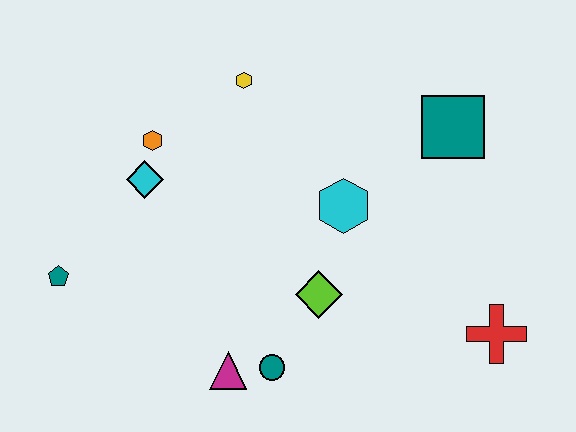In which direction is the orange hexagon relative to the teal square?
The orange hexagon is to the left of the teal square.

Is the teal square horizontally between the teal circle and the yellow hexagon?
No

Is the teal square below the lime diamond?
No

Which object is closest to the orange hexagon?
The cyan diamond is closest to the orange hexagon.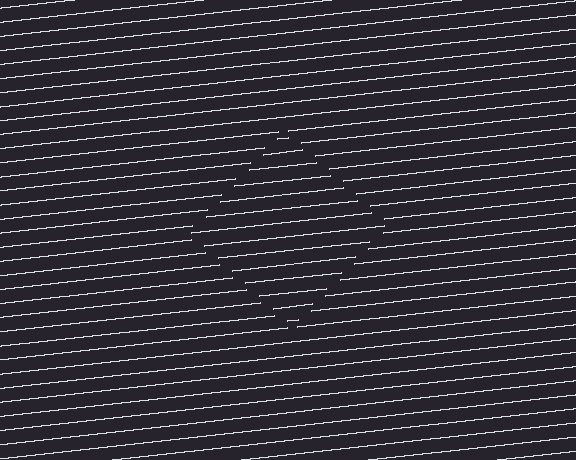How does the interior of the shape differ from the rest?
The interior of the shape contains the same grating, shifted by half a period — the contour is defined by the phase discontinuity where line-ends from the inner and outer gratings abut.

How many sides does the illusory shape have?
4 sides — the line-ends trace a square.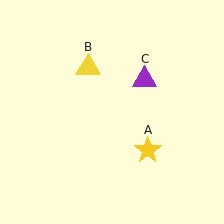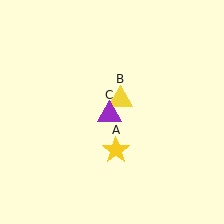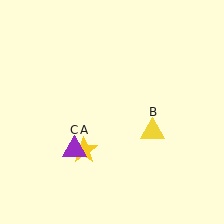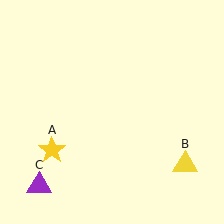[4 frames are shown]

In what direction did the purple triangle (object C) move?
The purple triangle (object C) moved down and to the left.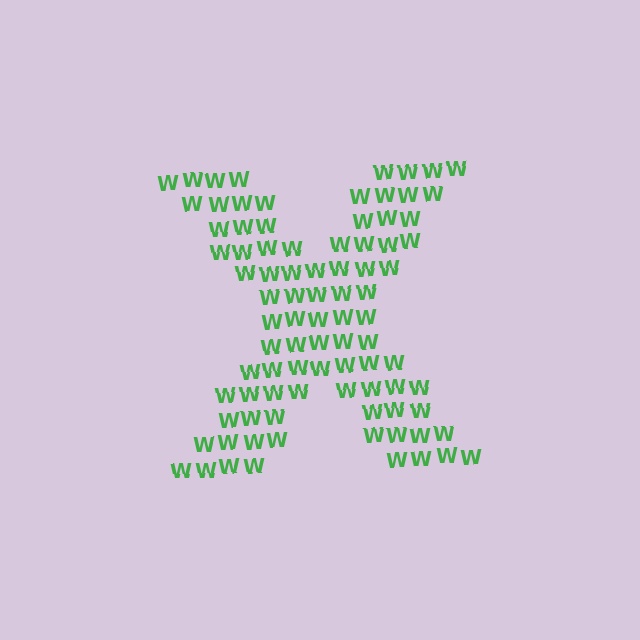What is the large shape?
The large shape is the letter X.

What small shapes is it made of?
It is made of small letter W's.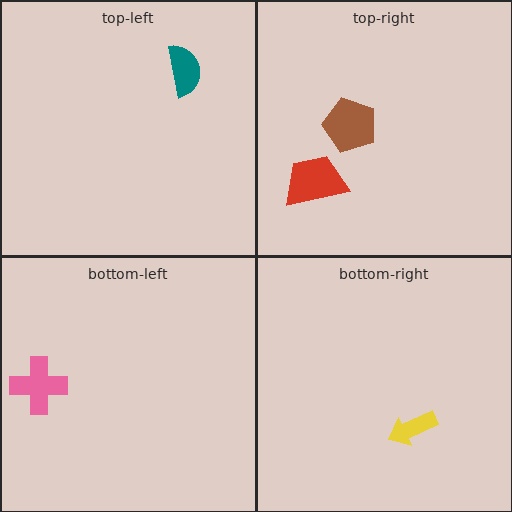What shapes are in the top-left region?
The teal semicircle.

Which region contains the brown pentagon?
The top-right region.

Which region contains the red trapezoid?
The top-right region.